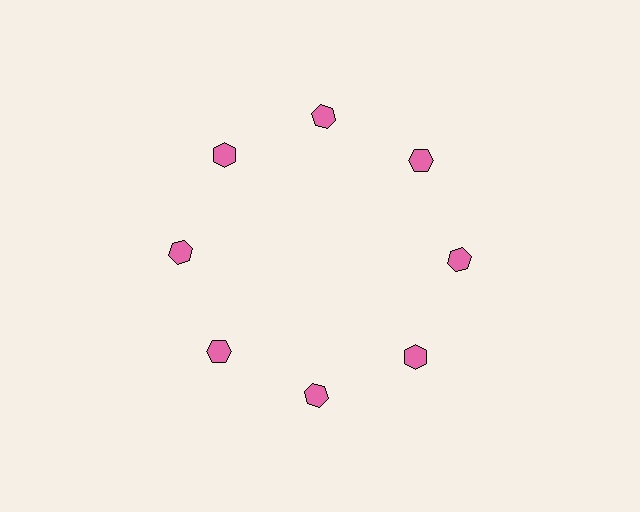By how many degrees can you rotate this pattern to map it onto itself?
The pattern maps onto itself every 45 degrees of rotation.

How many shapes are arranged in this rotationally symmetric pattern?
There are 8 shapes, arranged in 8 groups of 1.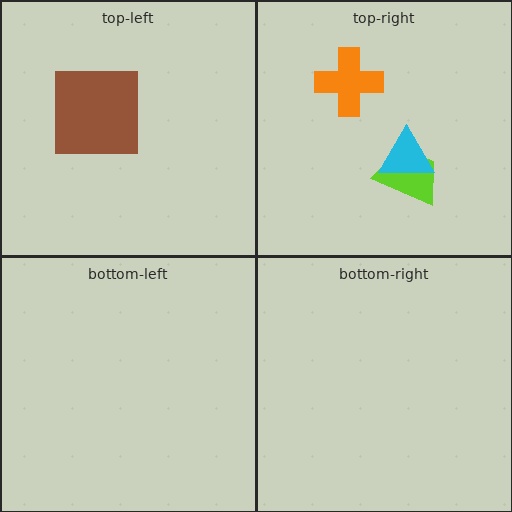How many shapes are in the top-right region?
3.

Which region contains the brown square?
The top-left region.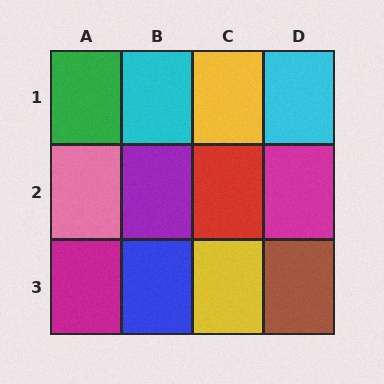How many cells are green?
1 cell is green.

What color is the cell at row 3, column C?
Yellow.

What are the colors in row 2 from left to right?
Pink, purple, red, magenta.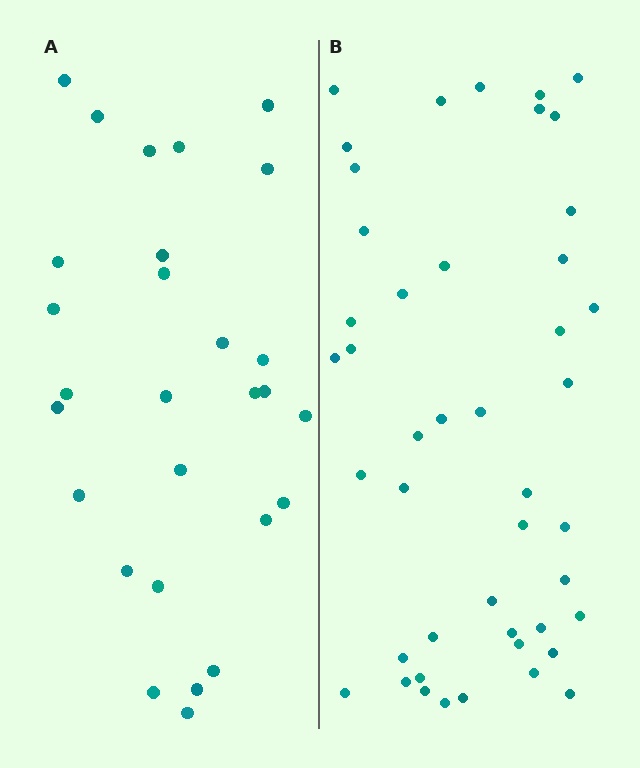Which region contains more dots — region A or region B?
Region B (the right region) has more dots.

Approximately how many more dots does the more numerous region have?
Region B has approximately 15 more dots than region A.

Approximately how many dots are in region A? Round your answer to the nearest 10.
About 30 dots. (The exact count is 28, which rounds to 30.)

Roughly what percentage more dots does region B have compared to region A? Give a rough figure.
About 60% more.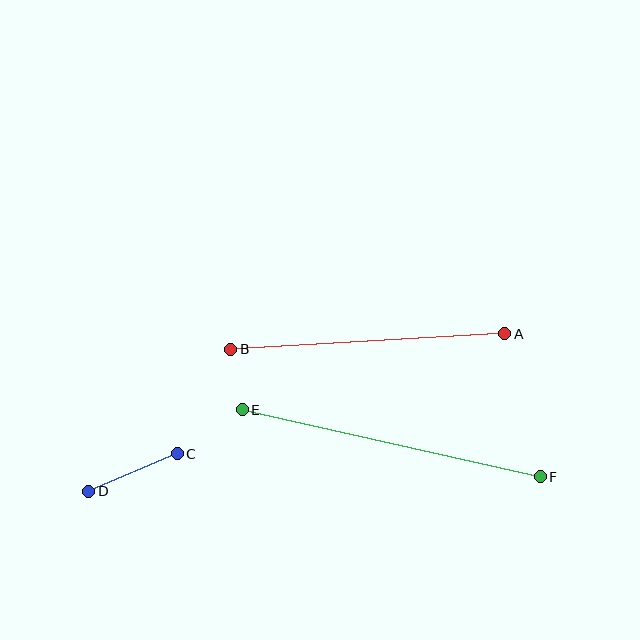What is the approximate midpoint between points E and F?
The midpoint is at approximately (391, 443) pixels.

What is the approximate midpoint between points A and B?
The midpoint is at approximately (368, 342) pixels.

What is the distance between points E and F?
The distance is approximately 306 pixels.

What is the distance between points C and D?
The distance is approximately 96 pixels.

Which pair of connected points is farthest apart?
Points E and F are farthest apart.